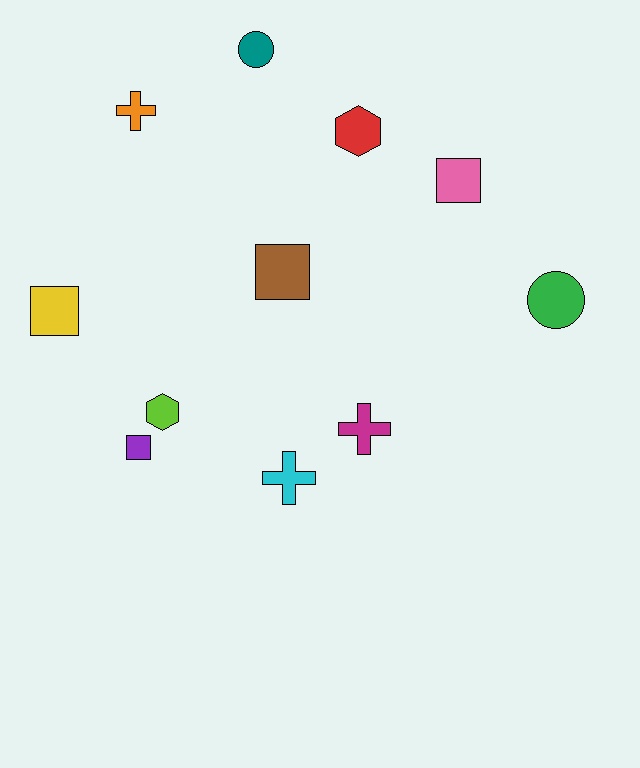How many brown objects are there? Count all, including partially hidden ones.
There is 1 brown object.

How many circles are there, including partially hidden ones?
There are 2 circles.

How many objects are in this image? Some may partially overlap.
There are 11 objects.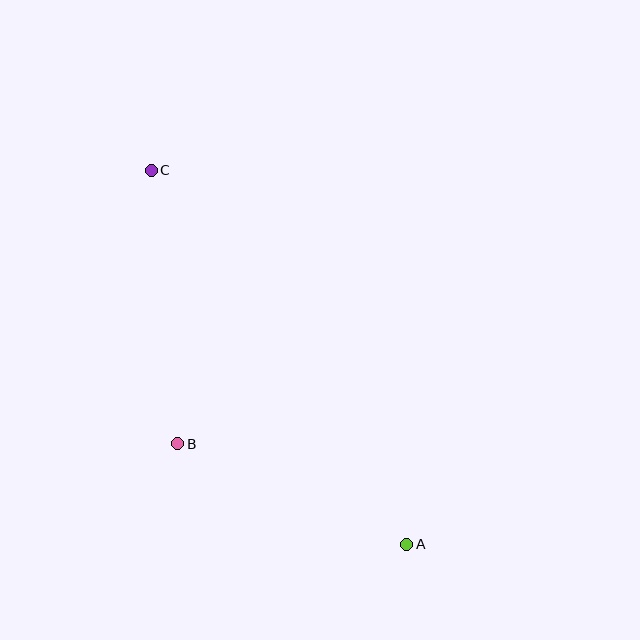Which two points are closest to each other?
Points A and B are closest to each other.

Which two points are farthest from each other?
Points A and C are farthest from each other.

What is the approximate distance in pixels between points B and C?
The distance between B and C is approximately 274 pixels.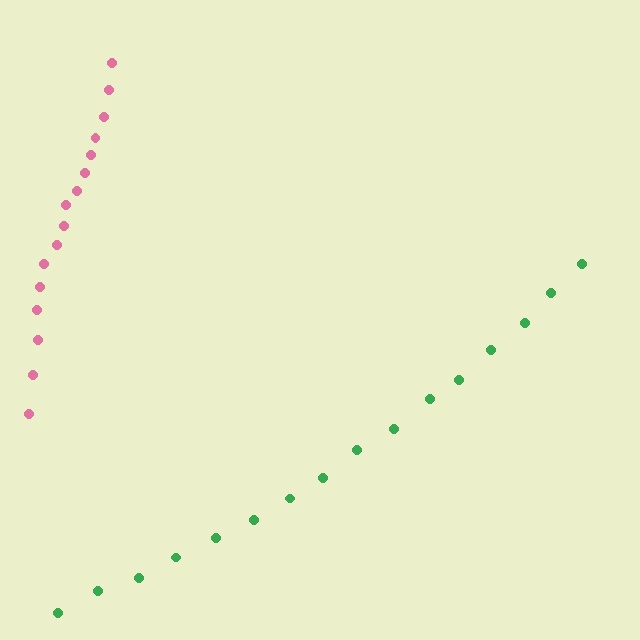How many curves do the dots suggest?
There are 2 distinct paths.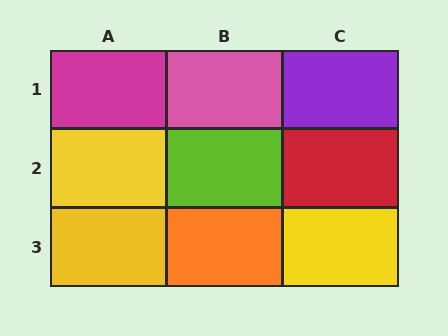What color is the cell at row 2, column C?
Red.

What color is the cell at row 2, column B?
Lime.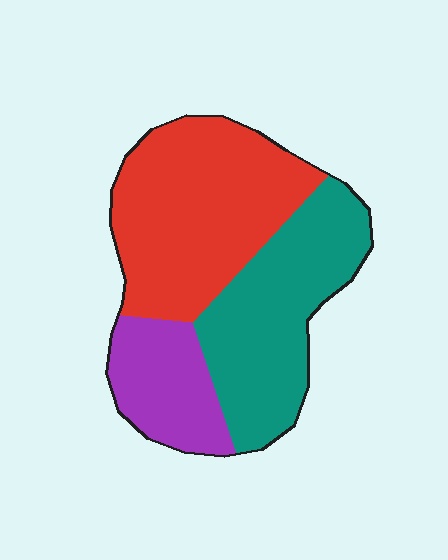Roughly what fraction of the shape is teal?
Teal covers about 35% of the shape.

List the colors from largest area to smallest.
From largest to smallest: red, teal, purple.